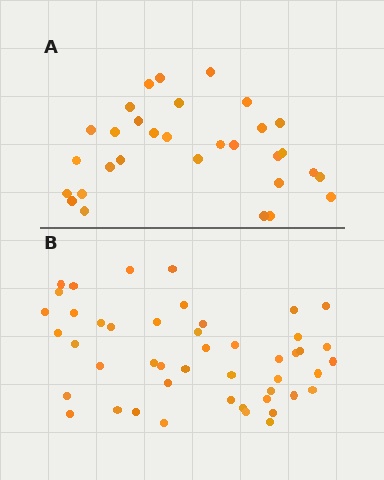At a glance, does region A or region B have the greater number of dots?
Region B (the bottom region) has more dots.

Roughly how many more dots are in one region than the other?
Region B has approximately 15 more dots than region A.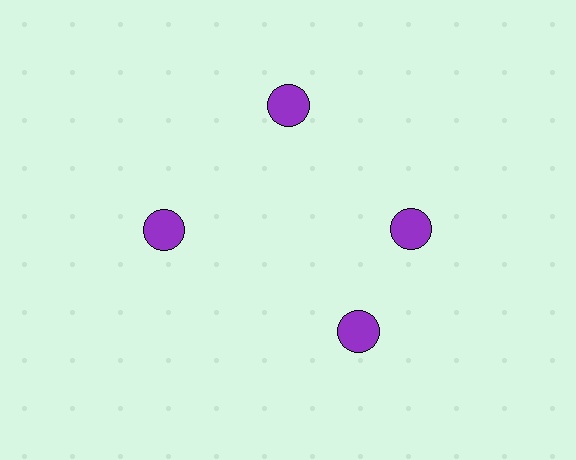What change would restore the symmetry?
The symmetry would be restored by rotating it back into even spacing with its neighbors so that all 4 circles sit at equal angles and equal distance from the center.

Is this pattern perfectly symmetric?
No. The 4 purple circles are arranged in a ring, but one element near the 6 o'clock position is rotated out of alignment along the ring, breaking the 4-fold rotational symmetry.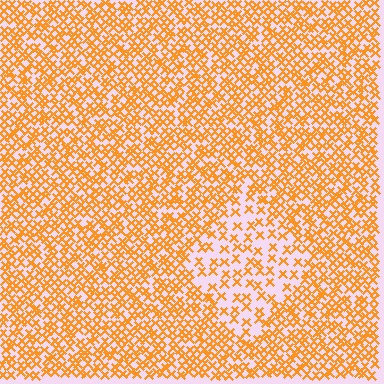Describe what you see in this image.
The image contains small orange elements arranged at two different densities. A diamond-shaped region is visible where the elements are less densely packed than the surrounding area.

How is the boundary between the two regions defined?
The boundary is defined by a change in element density (approximately 2.1x ratio). All elements are the same color, size, and shape.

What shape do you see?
I see a diamond.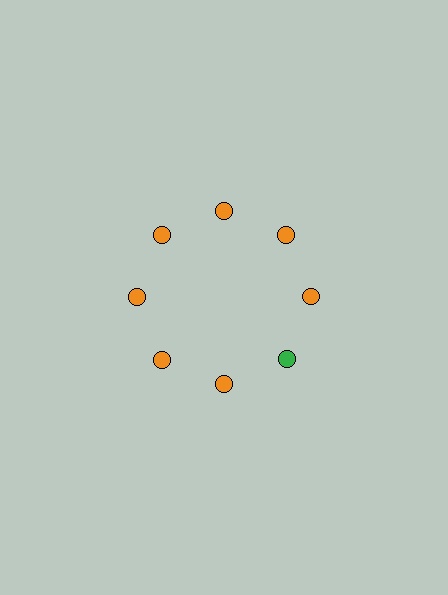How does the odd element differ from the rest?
It has a different color: green instead of orange.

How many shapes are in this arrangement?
There are 8 shapes arranged in a ring pattern.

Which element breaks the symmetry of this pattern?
The green circle at roughly the 4 o'clock position breaks the symmetry. All other shapes are orange circles.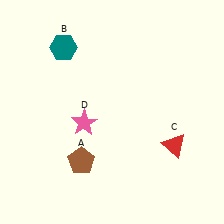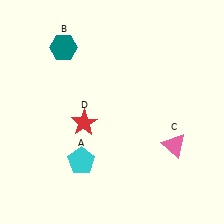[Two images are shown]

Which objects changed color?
A changed from brown to cyan. C changed from red to pink. D changed from pink to red.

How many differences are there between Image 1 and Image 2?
There are 3 differences between the two images.